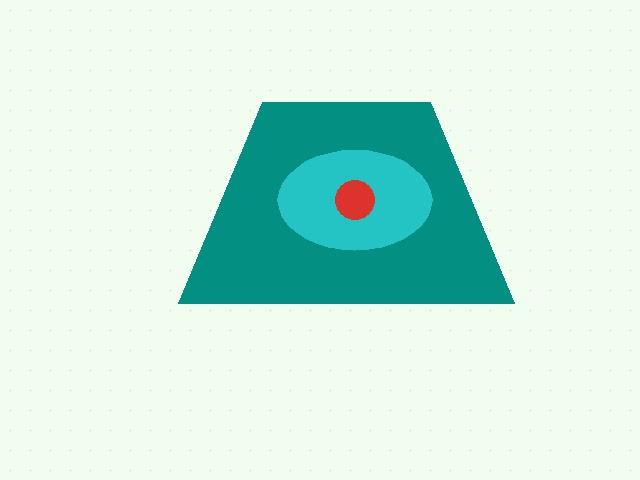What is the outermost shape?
The teal trapezoid.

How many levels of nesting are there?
3.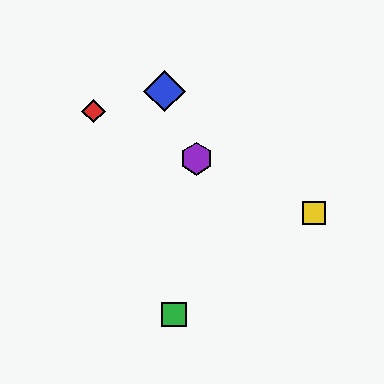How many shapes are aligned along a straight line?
3 shapes (the red diamond, the yellow square, the purple hexagon) are aligned along a straight line.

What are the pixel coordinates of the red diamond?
The red diamond is at (93, 111).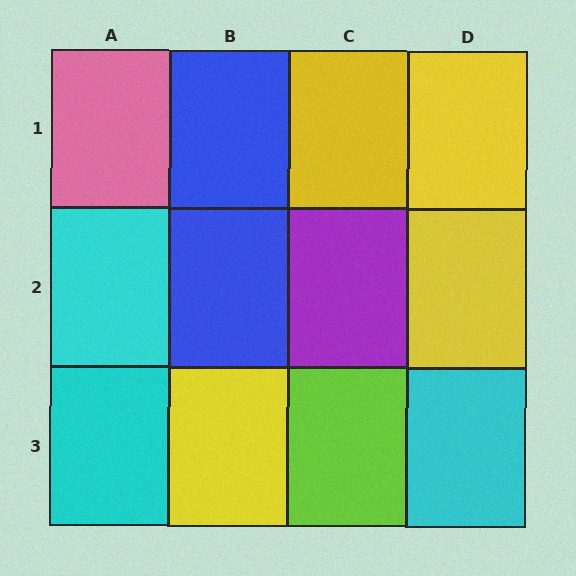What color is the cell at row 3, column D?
Cyan.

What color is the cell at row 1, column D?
Yellow.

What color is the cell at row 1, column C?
Yellow.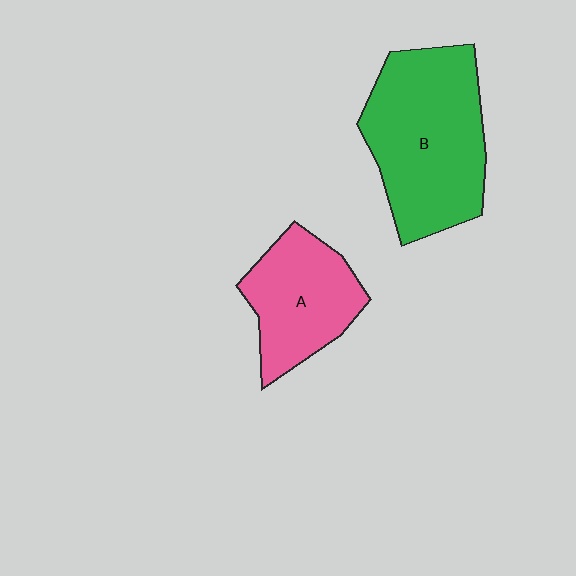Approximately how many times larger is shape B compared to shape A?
Approximately 1.6 times.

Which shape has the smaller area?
Shape A (pink).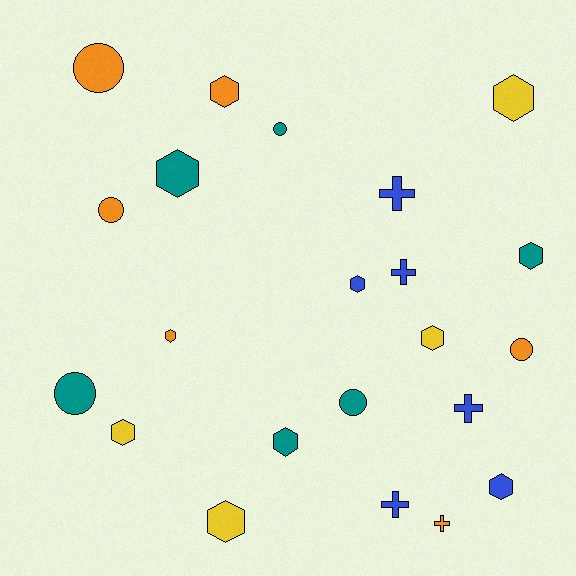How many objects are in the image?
There are 22 objects.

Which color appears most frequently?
Teal, with 6 objects.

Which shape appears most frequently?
Hexagon, with 11 objects.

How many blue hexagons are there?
There are 2 blue hexagons.